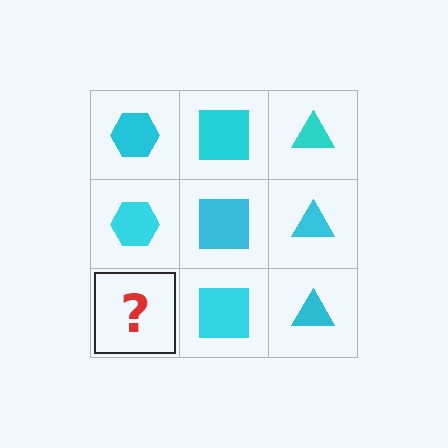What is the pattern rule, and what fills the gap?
The rule is that each column has a consistent shape. The gap should be filled with a cyan hexagon.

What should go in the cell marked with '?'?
The missing cell should contain a cyan hexagon.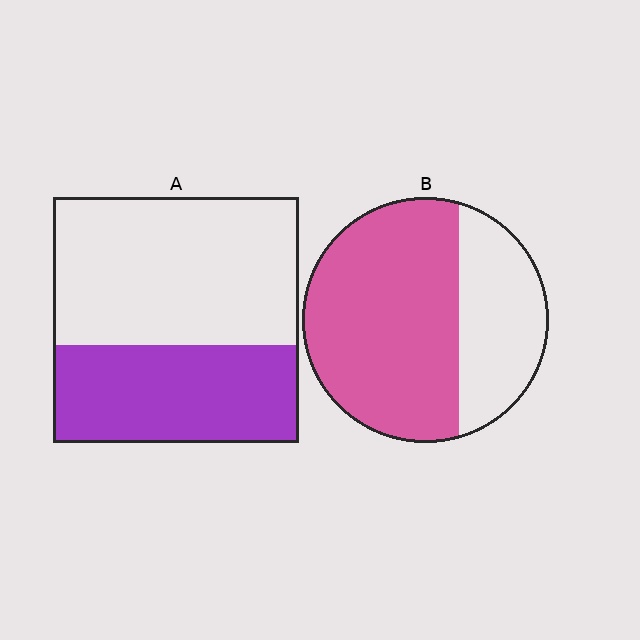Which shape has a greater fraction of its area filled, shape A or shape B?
Shape B.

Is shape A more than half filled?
No.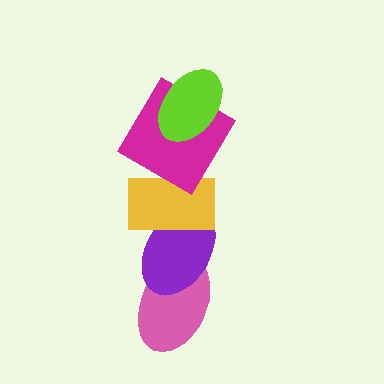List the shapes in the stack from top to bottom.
From top to bottom: the lime ellipse, the magenta diamond, the yellow rectangle, the purple ellipse, the pink ellipse.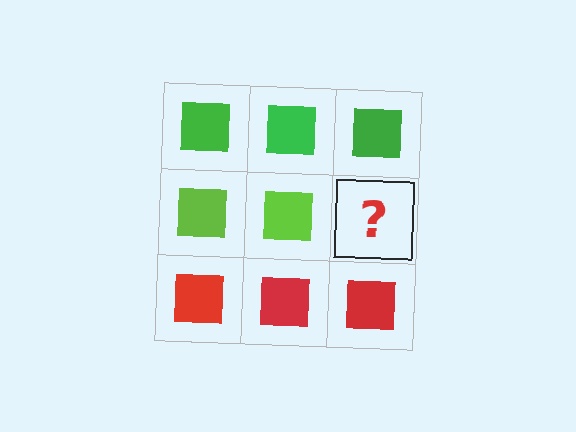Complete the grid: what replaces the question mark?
The question mark should be replaced with a lime square.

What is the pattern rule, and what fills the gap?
The rule is that each row has a consistent color. The gap should be filled with a lime square.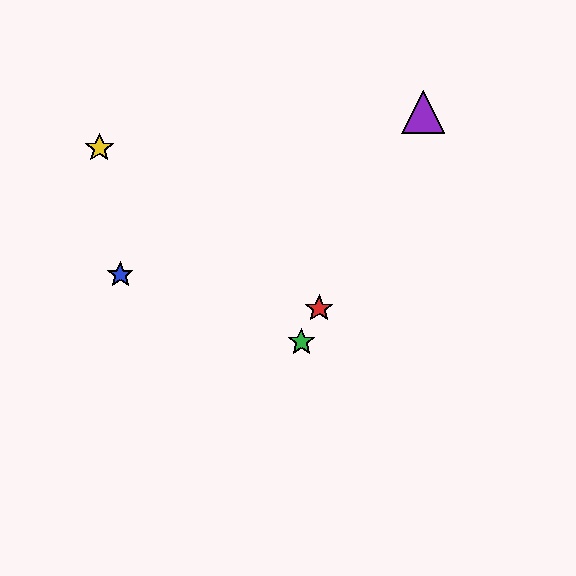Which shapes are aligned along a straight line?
The red star, the green star, the purple triangle are aligned along a straight line.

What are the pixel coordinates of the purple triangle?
The purple triangle is at (423, 112).